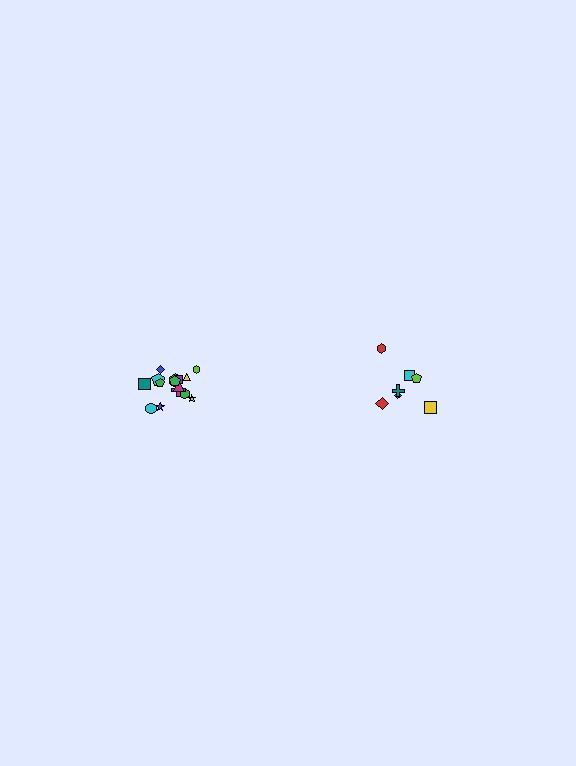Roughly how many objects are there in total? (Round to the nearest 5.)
Roughly 20 objects in total.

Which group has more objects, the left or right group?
The left group.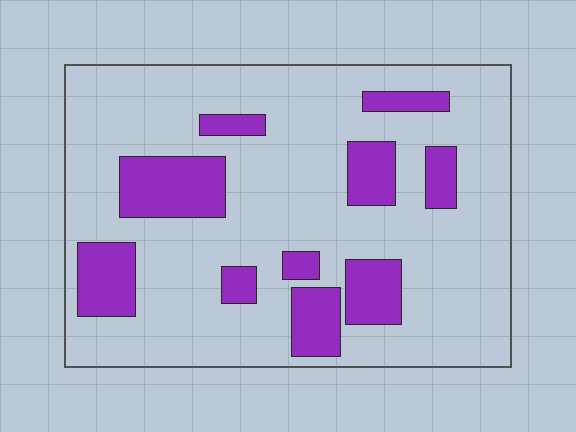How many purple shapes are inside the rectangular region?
10.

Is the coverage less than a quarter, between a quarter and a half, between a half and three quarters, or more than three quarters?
Less than a quarter.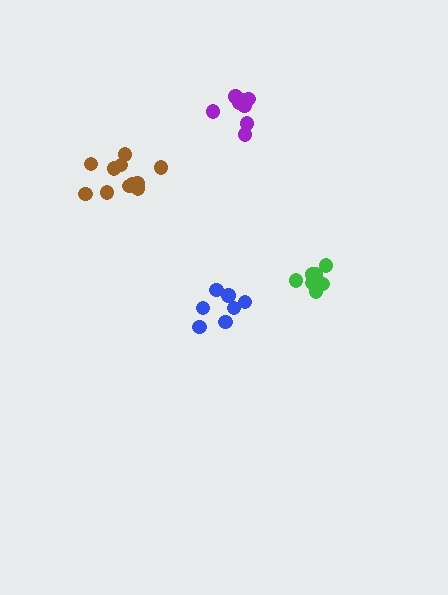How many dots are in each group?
Group 1: 7 dots, Group 2: 11 dots, Group 3: 7 dots, Group 4: 8 dots (33 total).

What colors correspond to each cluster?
The clusters are colored: green, brown, blue, purple.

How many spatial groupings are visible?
There are 4 spatial groupings.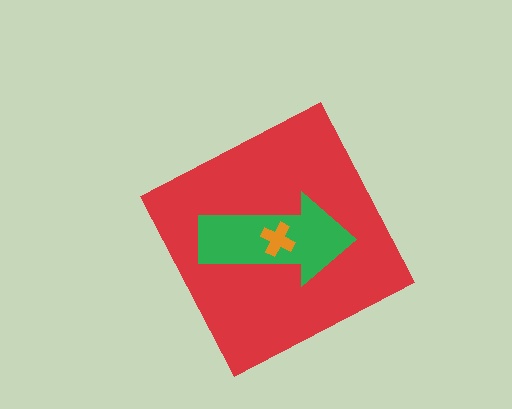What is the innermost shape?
The orange cross.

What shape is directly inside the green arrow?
The orange cross.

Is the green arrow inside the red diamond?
Yes.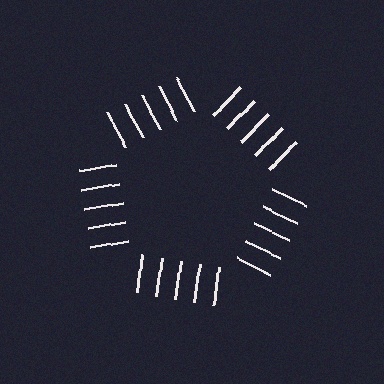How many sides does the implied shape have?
5 sides — the line-ends trace a pentagon.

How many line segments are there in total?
25 — 5 along each of the 5 edges.